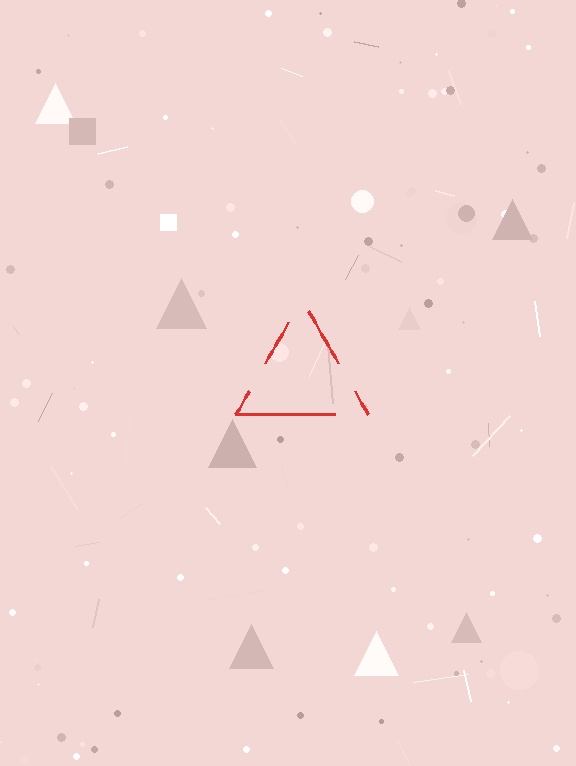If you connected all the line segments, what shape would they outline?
They would outline a triangle.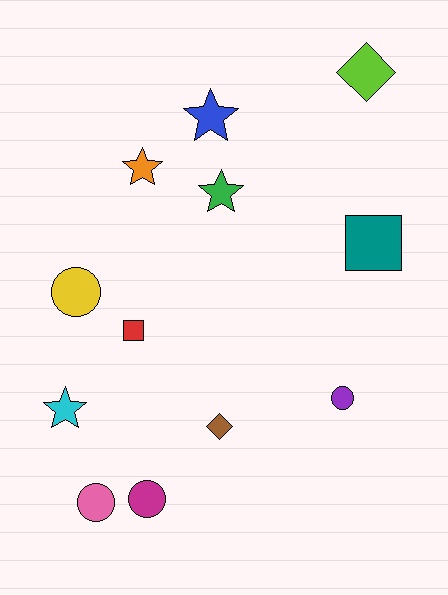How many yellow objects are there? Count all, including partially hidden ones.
There is 1 yellow object.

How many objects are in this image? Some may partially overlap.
There are 12 objects.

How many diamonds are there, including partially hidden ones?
There are 2 diamonds.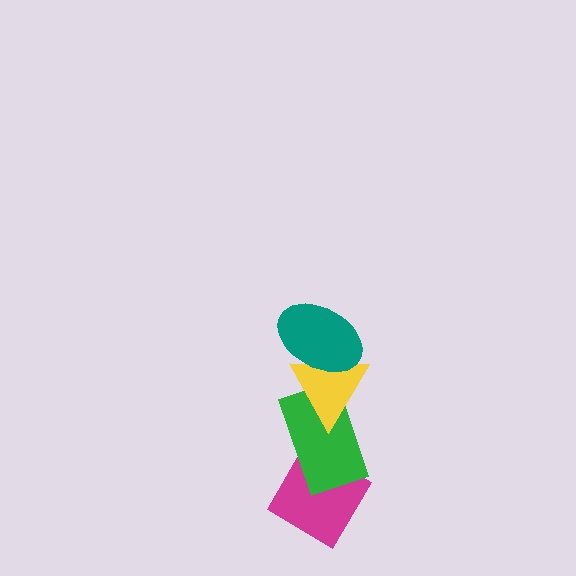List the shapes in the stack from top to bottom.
From top to bottom: the teal ellipse, the yellow triangle, the green rectangle, the magenta diamond.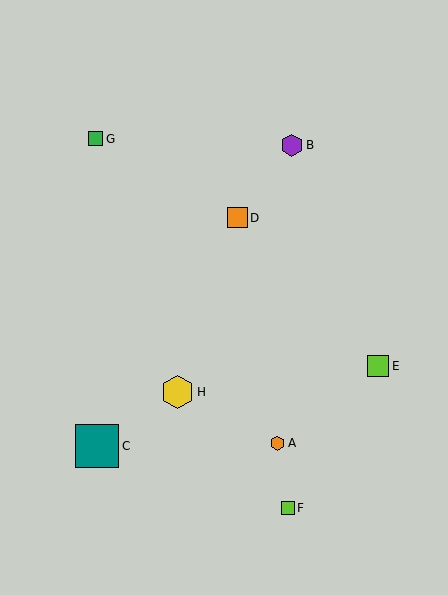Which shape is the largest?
The teal square (labeled C) is the largest.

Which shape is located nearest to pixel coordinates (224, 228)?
The orange square (labeled D) at (238, 218) is nearest to that location.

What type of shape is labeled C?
Shape C is a teal square.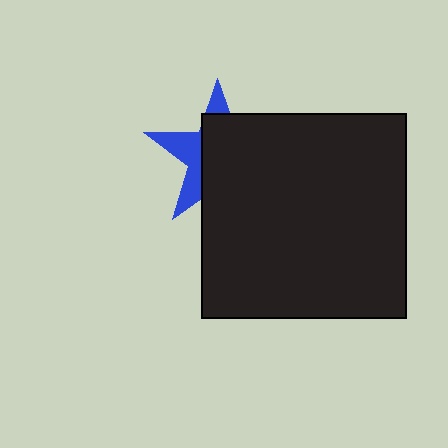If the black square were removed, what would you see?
You would see the complete blue star.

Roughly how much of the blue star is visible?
A small part of it is visible (roughly 35%).